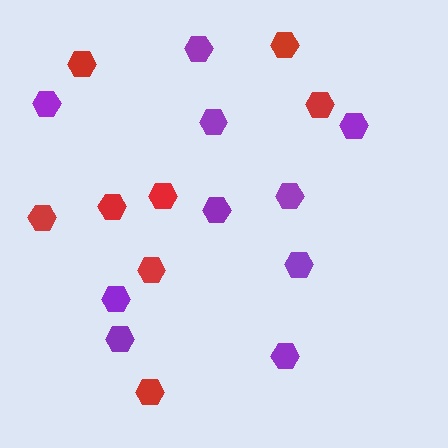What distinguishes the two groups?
There are 2 groups: one group of red hexagons (8) and one group of purple hexagons (10).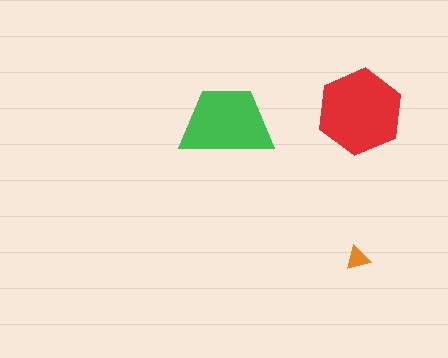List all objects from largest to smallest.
The red hexagon, the green trapezoid, the orange triangle.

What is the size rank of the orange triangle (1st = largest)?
3rd.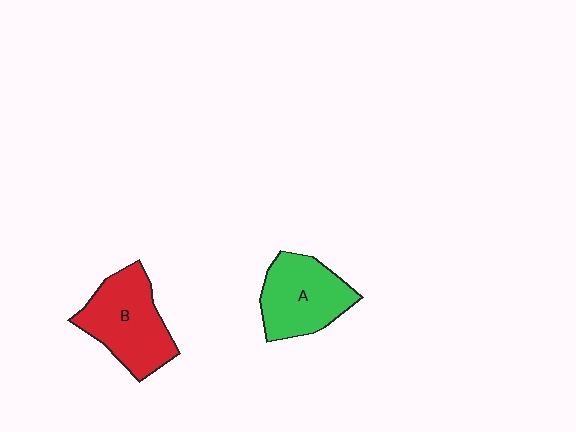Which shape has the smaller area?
Shape A (green).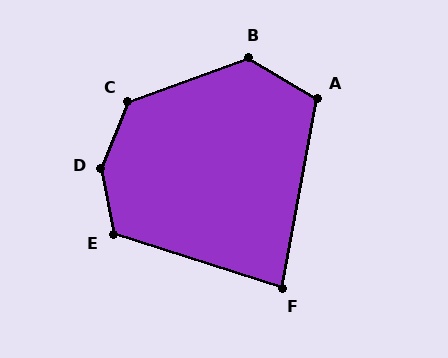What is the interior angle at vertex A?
Approximately 110 degrees (obtuse).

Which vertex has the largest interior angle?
D, at approximately 147 degrees.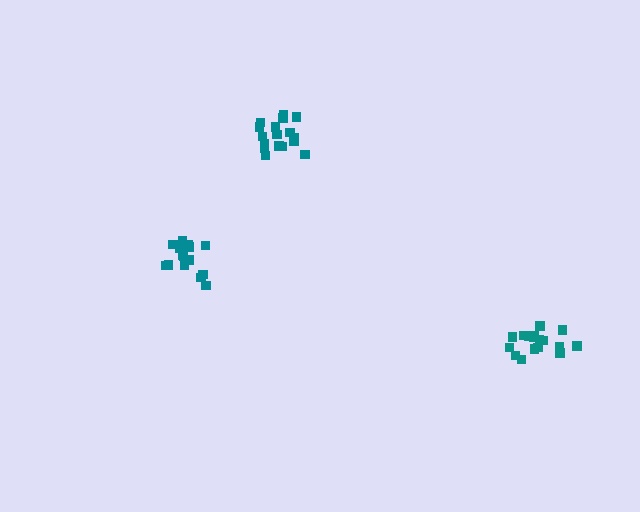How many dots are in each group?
Group 1: 17 dots, Group 2: 16 dots, Group 3: 17 dots (50 total).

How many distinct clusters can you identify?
There are 3 distinct clusters.